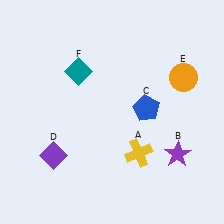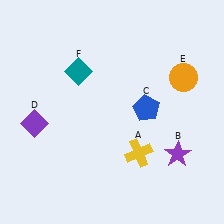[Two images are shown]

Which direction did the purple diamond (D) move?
The purple diamond (D) moved up.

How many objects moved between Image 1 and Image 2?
1 object moved between the two images.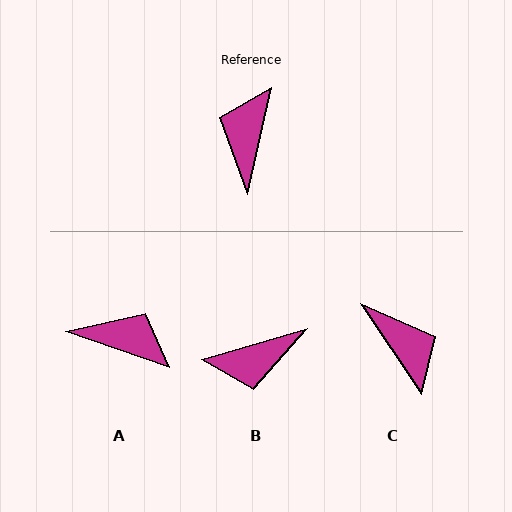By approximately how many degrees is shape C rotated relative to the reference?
Approximately 133 degrees clockwise.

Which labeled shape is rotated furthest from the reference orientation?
C, about 133 degrees away.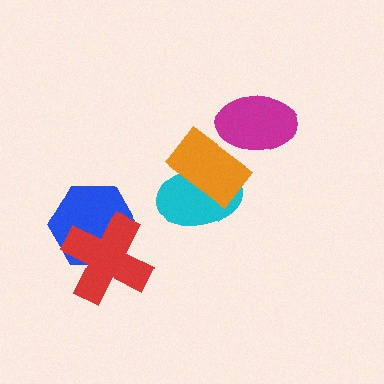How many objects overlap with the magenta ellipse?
1 object overlaps with the magenta ellipse.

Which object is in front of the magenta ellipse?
The orange rectangle is in front of the magenta ellipse.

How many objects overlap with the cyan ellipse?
1 object overlaps with the cyan ellipse.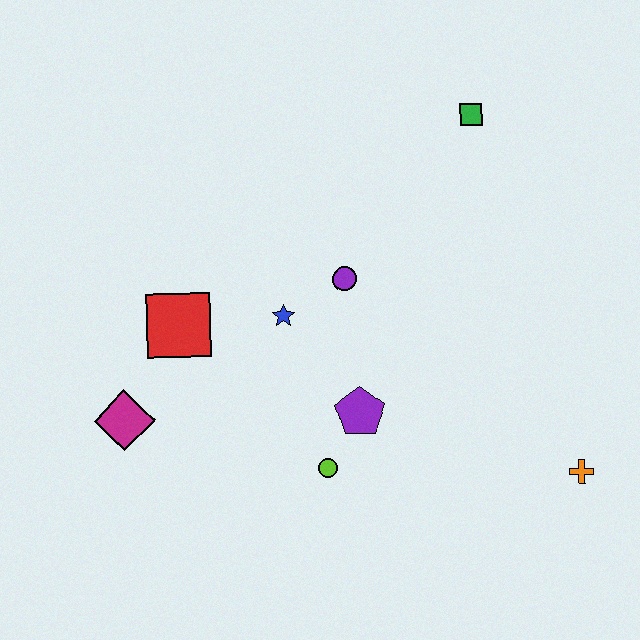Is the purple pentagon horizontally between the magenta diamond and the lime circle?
No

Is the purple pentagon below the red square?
Yes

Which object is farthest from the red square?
The orange cross is farthest from the red square.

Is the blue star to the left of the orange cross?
Yes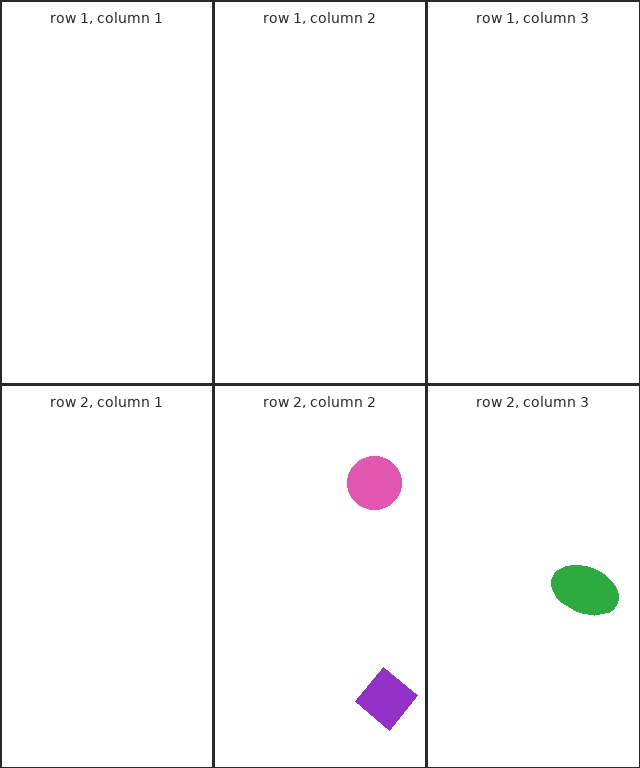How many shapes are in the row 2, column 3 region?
1.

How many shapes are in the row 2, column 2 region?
2.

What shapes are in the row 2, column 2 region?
The pink circle, the purple diamond.